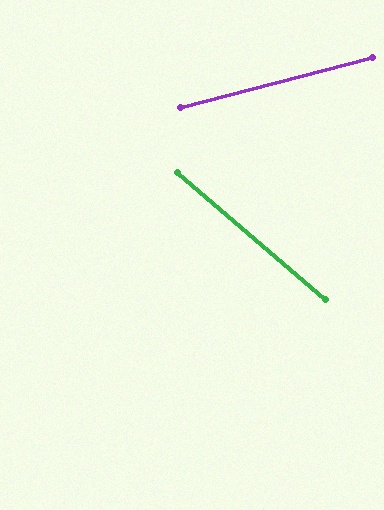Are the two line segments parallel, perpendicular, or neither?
Neither parallel nor perpendicular — they differ by about 55°.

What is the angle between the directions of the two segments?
Approximately 55 degrees.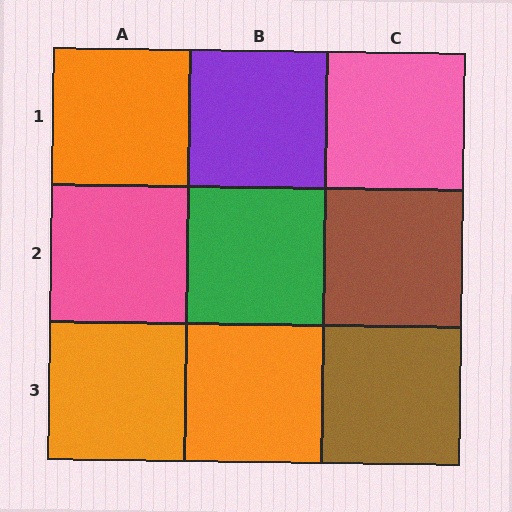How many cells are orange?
3 cells are orange.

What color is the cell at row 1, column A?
Orange.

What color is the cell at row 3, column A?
Orange.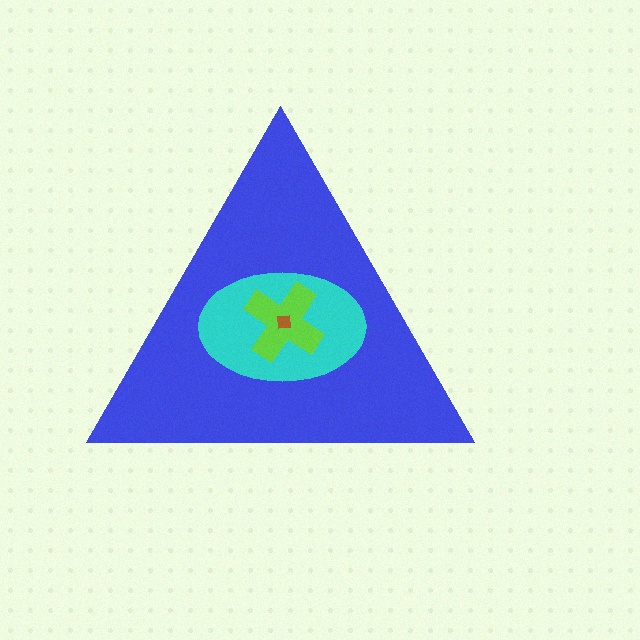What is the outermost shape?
The blue triangle.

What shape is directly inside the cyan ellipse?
The lime cross.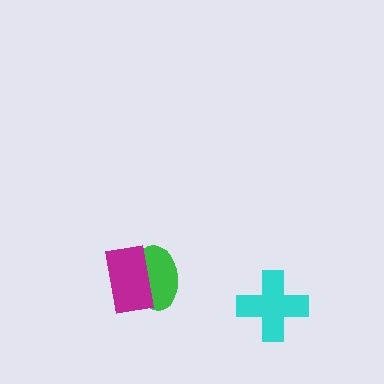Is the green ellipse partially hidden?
Yes, it is partially covered by another shape.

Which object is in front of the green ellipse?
The magenta rectangle is in front of the green ellipse.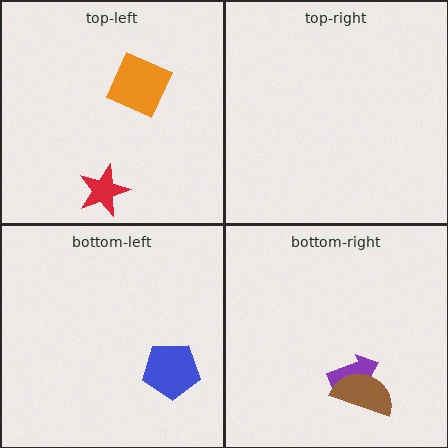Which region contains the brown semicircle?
The bottom-right region.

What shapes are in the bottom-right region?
The purple arrow, the brown semicircle.